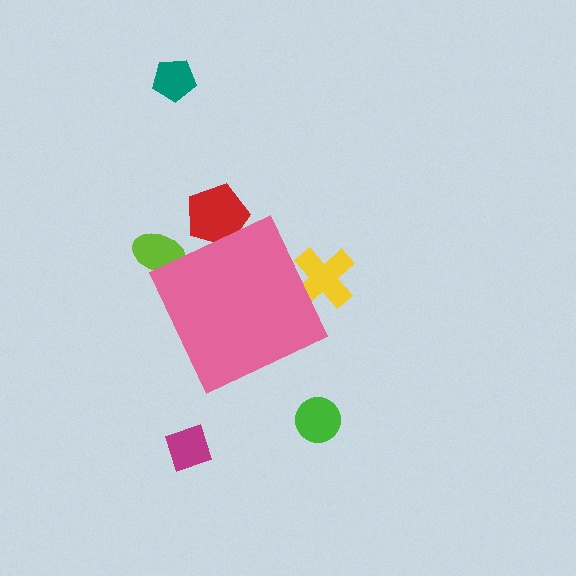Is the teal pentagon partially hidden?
No, the teal pentagon is fully visible.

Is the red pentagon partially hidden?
Yes, the red pentagon is partially hidden behind the pink diamond.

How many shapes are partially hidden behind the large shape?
3 shapes are partially hidden.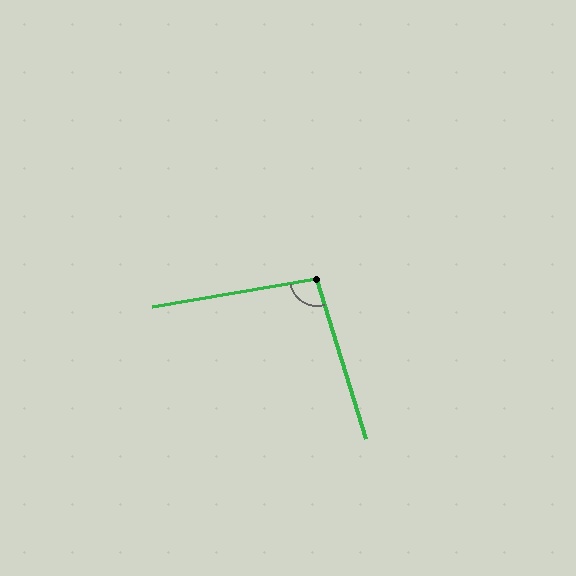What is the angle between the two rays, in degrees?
Approximately 97 degrees.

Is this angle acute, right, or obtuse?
It is obtuse.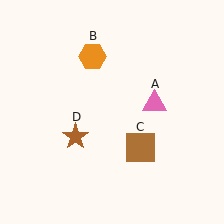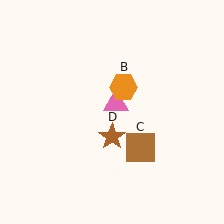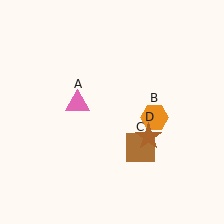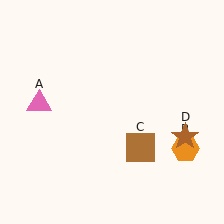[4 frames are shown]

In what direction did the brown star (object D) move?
The brown star (object D) moved right.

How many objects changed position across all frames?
3 objects changed position: pink triangle (object A), orange hexagon (object B), brown star (object D).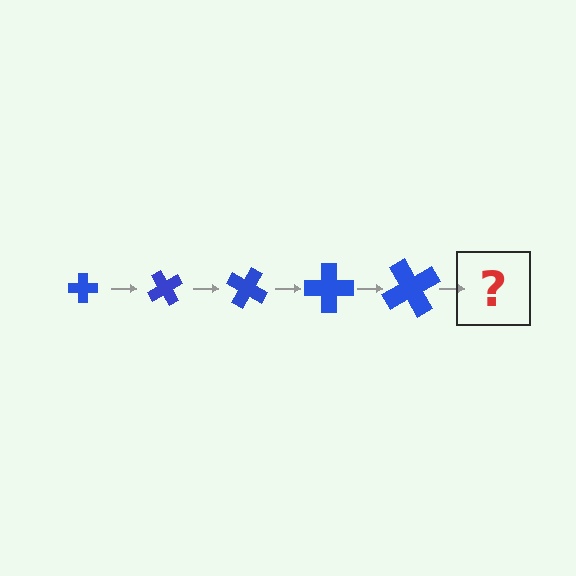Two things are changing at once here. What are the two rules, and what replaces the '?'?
The two rules are that the cross grows larger each step and it rotates 60 degrees each step. The '?' should be a cross, larger than the previous one and rotated 300 degrees from the start.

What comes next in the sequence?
The next element should be a cross, larger than the previous one and rotated 300 degrees from the start.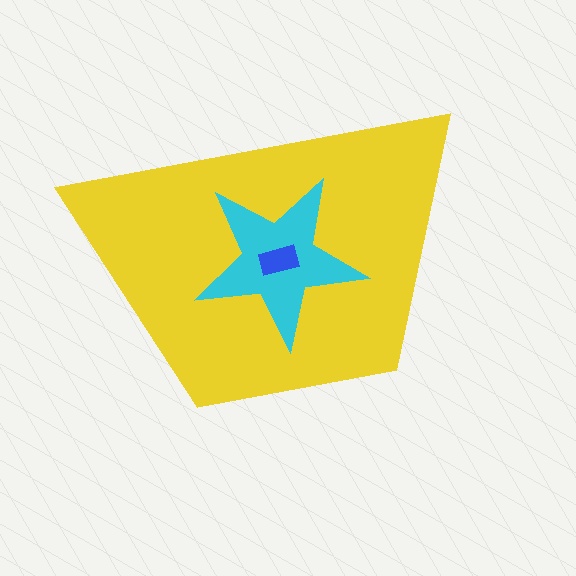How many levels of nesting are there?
3.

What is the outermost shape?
The yellow trapezoid.